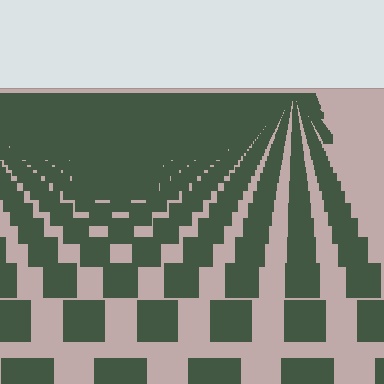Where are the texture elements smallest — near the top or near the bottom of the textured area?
Near the top.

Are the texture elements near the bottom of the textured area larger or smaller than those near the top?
Larger. Near the bottom, elements are closer to the viewer and appear at a bigger on-screen size.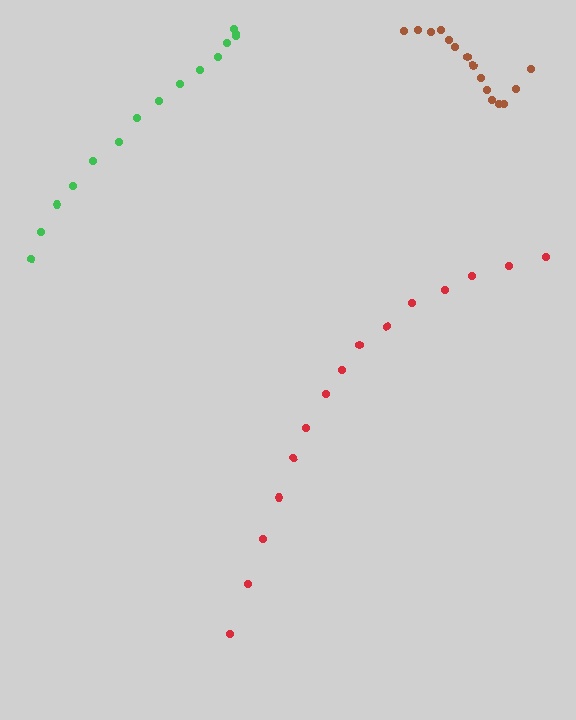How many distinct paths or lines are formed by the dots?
There are 3 distinct paths.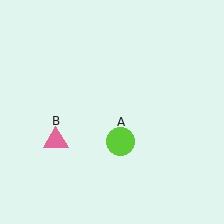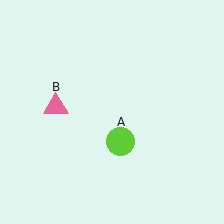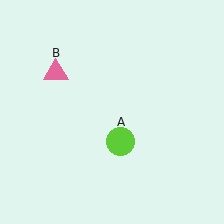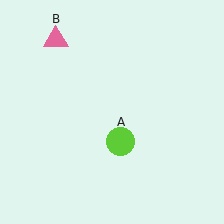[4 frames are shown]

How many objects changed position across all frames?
1 object changed position: pink triangle (object B).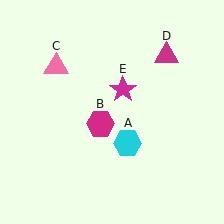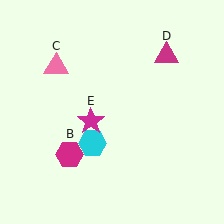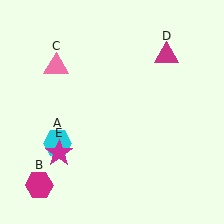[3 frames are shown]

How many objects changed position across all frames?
3 objects changed position: cyan hexagon (object A), magenta hexagon (object B), magenta star (object E).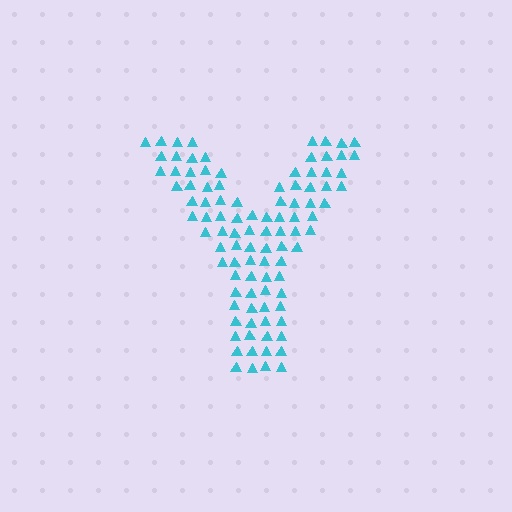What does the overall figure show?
The overall figure shows the letter Y.